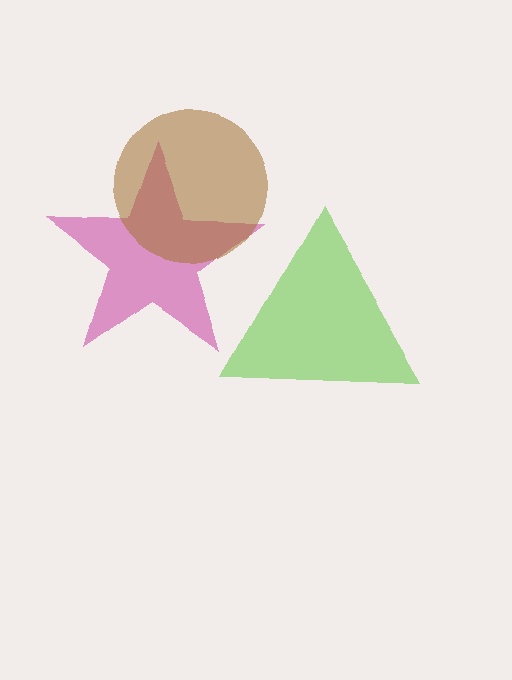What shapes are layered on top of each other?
The layered shapes are: a magenta star, a brown circle, a lime triangle.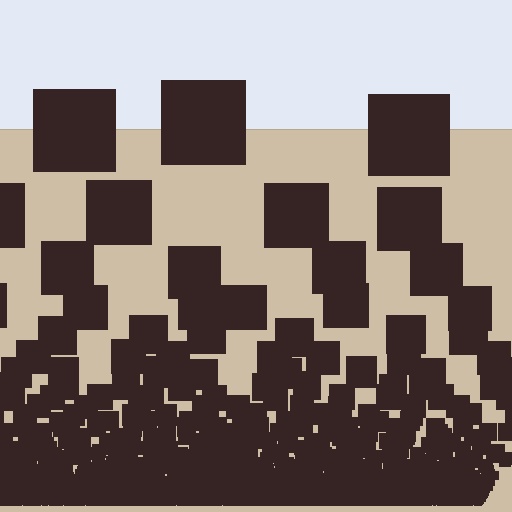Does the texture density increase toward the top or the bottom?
Density increases toward the bottom.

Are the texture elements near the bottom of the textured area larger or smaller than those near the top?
Smaller. The gradient is inverted — elements near the bottom are smaller and denser.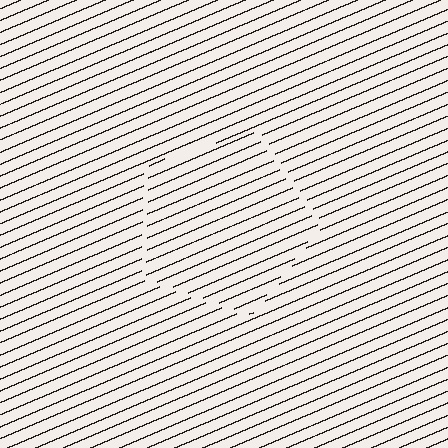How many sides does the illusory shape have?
5 sides — the line-ends trace a pentagon.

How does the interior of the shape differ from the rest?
The interior of the shape contains the same grating, shifted by half a period — the contour is defined by the phase discontinuity where line-ends from the inner and outer gratings abut.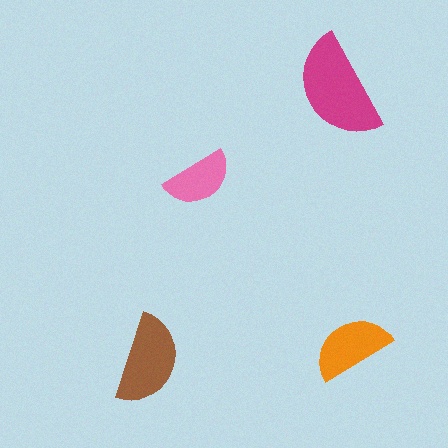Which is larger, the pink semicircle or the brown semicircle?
The brown one.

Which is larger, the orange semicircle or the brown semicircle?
The brown one.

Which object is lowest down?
The brown semicircle is bottommost.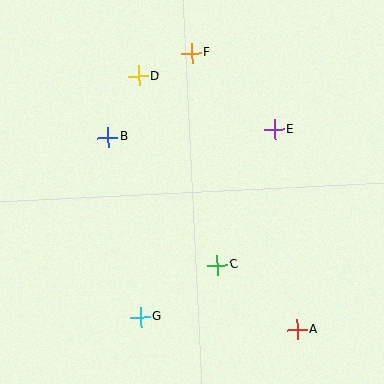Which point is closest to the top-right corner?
Point E is closest to the top-right corner.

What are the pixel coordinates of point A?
Point A is at (297, 330).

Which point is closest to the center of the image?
Point C at (217, 265) is closest to the center.